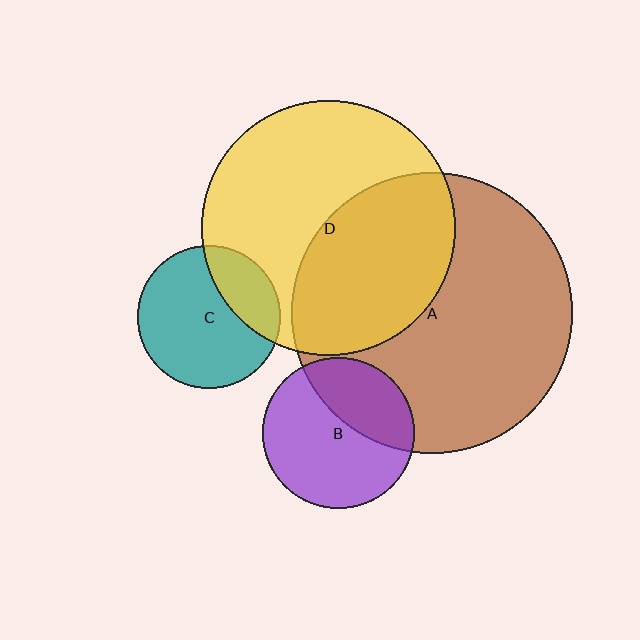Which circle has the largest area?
Circle A (brown).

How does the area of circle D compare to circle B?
Approximately 2.8 times.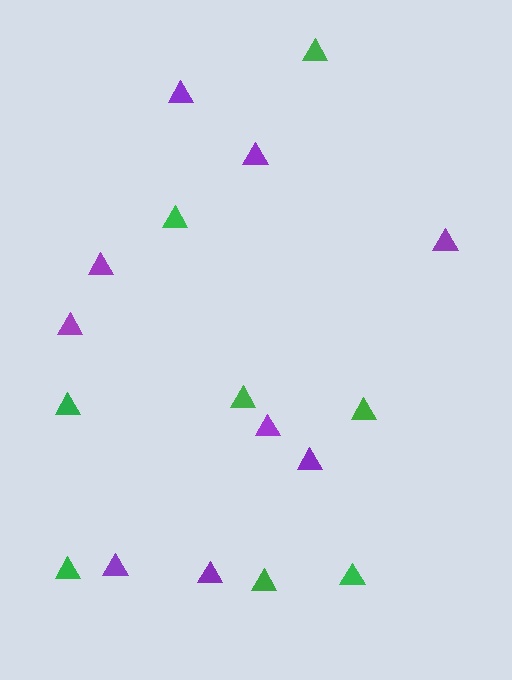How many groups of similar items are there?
There are 2 groups: one group of green triangles (8) and one group of purple triangles (9).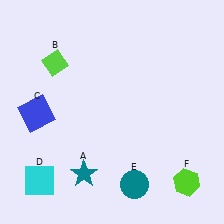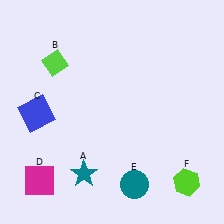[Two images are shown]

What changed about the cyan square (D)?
In Image 1, D is cyan. In Image 2, it changed to magenta.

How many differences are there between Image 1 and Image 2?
There is 1 difference between the two images.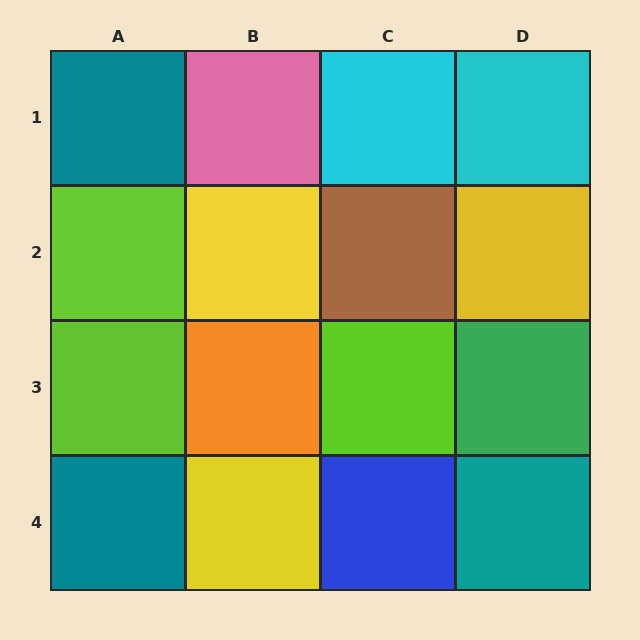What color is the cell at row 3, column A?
Lime.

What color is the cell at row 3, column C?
Lime.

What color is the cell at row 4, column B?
Yellow.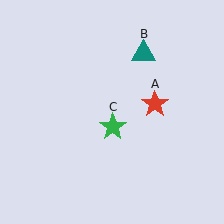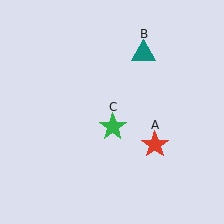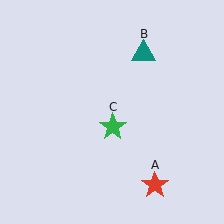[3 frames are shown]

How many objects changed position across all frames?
1 object changed position: red star (object A).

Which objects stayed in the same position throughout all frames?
Teal triangle (object B) and green star (object C) remained stationary.